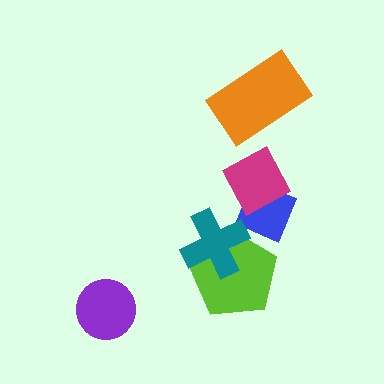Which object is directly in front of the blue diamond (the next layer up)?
The magenta diamond is directly in front of the blue diamond.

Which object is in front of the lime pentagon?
The teal cross is in front of the lime pentagon.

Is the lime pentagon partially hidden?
Yes, it is partially covered by another shape.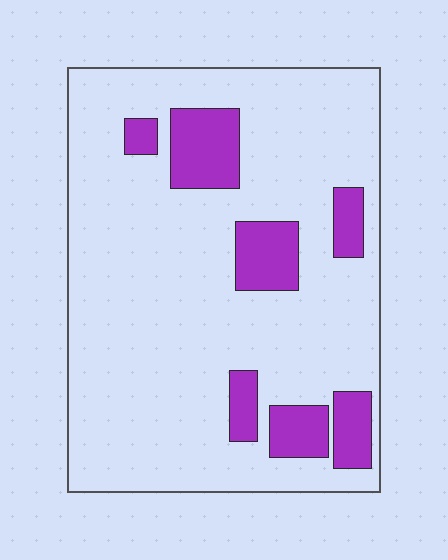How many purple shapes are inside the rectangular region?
7.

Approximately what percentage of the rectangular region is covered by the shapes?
Approximately 15%.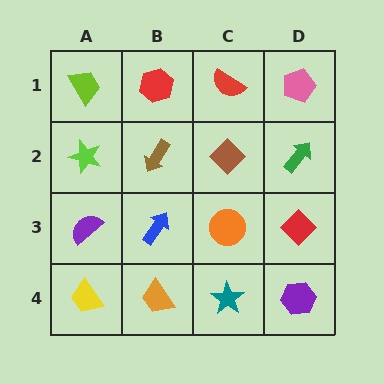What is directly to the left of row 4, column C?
An orange trapezoid.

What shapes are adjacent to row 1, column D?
A green arrow (row 2, column D), a red semicircle (row 1, column C).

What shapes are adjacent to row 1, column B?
A brown arrow (row 2, column B), a lime trapezoid (row 1, column A), a red semicircle (row 1, column C).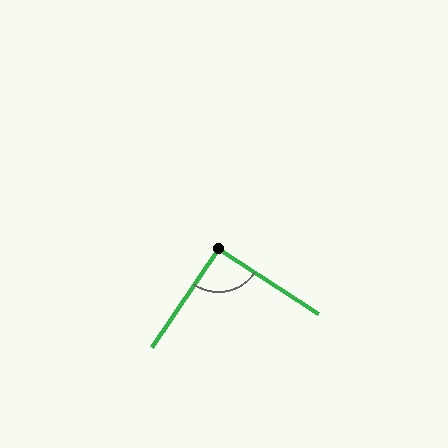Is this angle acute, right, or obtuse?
It is approximately a right angle.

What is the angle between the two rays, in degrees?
Approximately 91 degrees.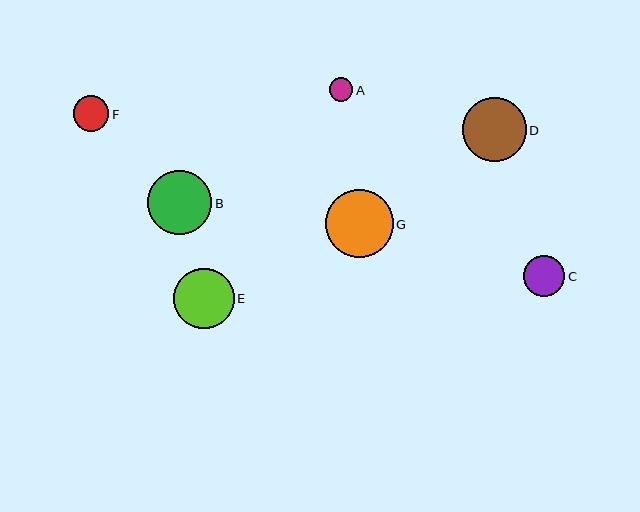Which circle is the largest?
Circle G is the largest with a size of approximately 67 pixels.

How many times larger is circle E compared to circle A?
Circle E is approximately 2.6 times the size of circle A.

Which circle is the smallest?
Circle A is the smallest with a size of approximately 23 pixels.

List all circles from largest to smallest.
From largest to smallest: G, B, D, E, C, F, A.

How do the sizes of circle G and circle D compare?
Circle G and circle D are approximately the same size.